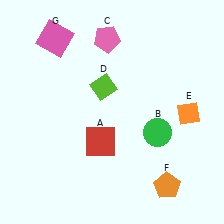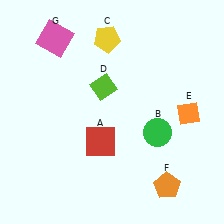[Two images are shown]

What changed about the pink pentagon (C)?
In Image 1, C is pink. In Image 2, it changed to yellow.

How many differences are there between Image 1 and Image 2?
There is 1 difference between the two images.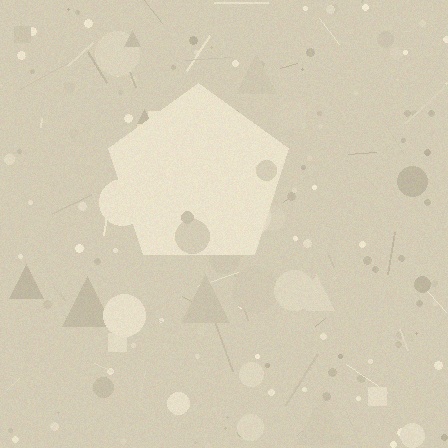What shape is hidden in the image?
A pentagon is hidden in the image.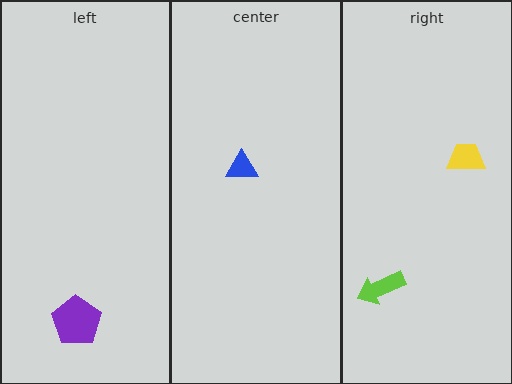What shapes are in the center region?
The blue triangle.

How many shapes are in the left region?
1.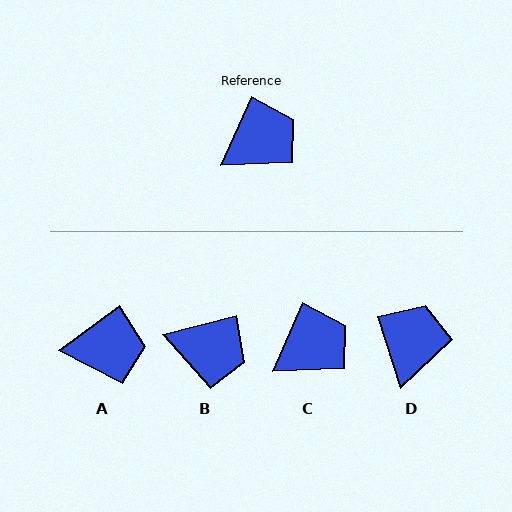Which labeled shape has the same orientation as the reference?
C.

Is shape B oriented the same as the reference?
No, it is off by about 51 degrees.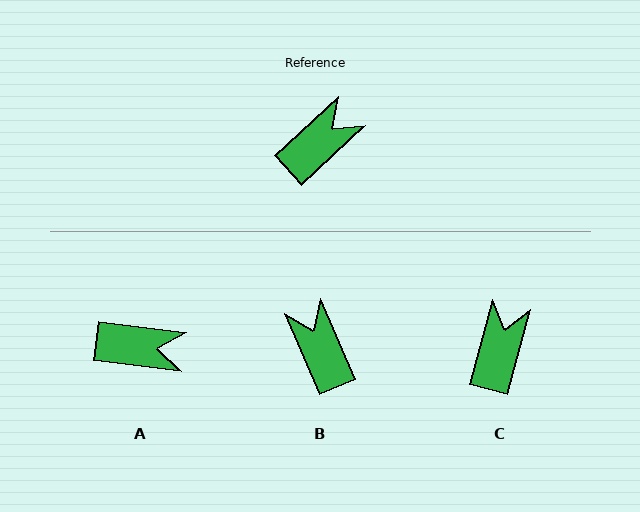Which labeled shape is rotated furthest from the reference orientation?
B, about 70 degrees away.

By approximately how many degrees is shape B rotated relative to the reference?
Approximately 70 degrees counter-clockwise.